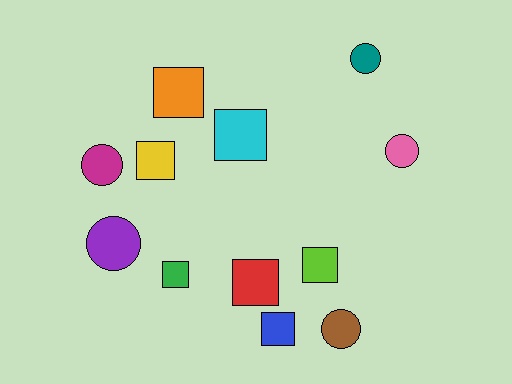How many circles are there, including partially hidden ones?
There are 5 circles.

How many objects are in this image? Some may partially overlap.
There are 12 objects.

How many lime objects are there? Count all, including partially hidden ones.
There is 1 lime object.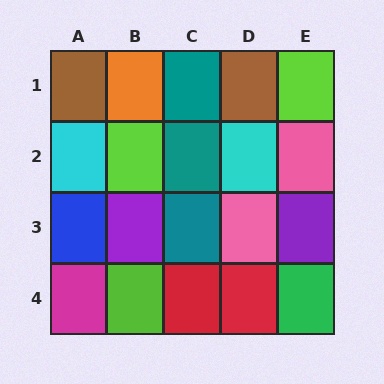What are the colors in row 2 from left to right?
Cyan, lime, teal, cyan, pink.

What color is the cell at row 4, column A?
Magenta.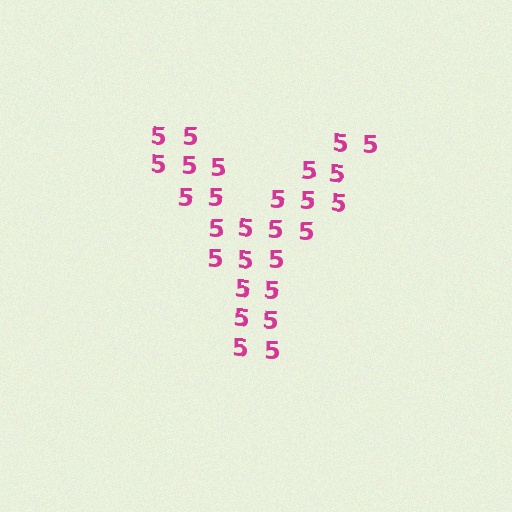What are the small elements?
The small elements are digit 5's.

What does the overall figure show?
The overall figure shows the letter Y.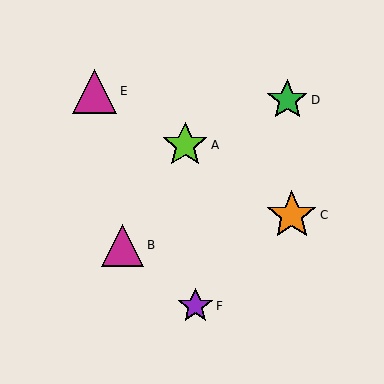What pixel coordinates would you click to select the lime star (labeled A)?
Click at (185, 145) to select the lime star A.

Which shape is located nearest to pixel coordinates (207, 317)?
The purple star (labeled F) at (195, 306) is nearest to that location.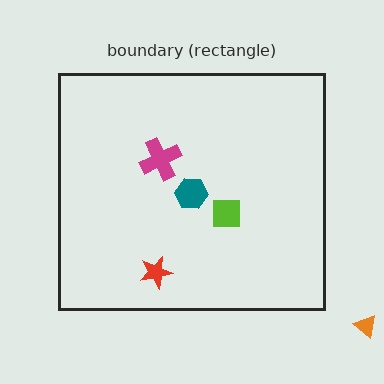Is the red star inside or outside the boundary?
Inside.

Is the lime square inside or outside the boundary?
Inside.